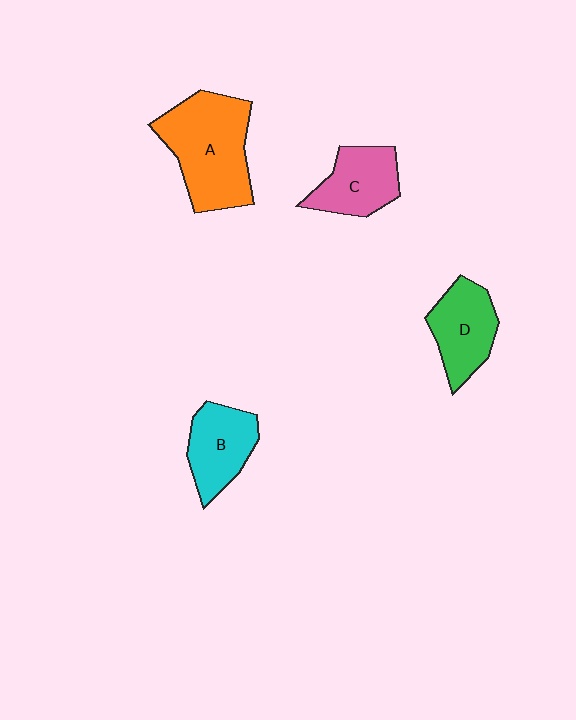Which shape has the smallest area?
Shape C (pink).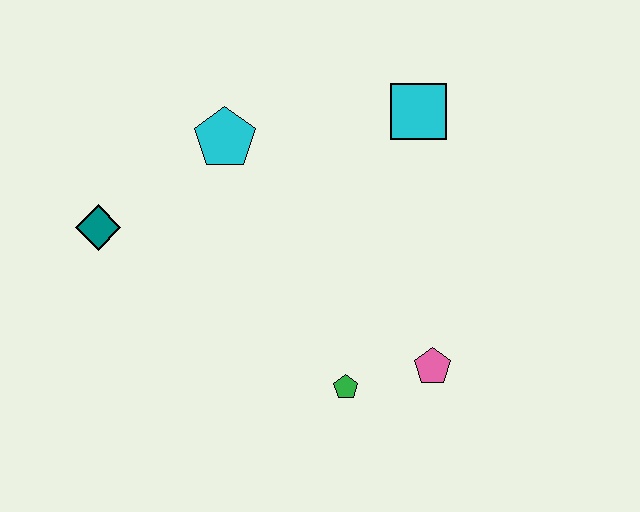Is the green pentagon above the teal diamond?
No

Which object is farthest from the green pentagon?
The teal diamond is farthest from the green pentagon.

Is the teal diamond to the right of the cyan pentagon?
No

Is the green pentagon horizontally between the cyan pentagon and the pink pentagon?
Yes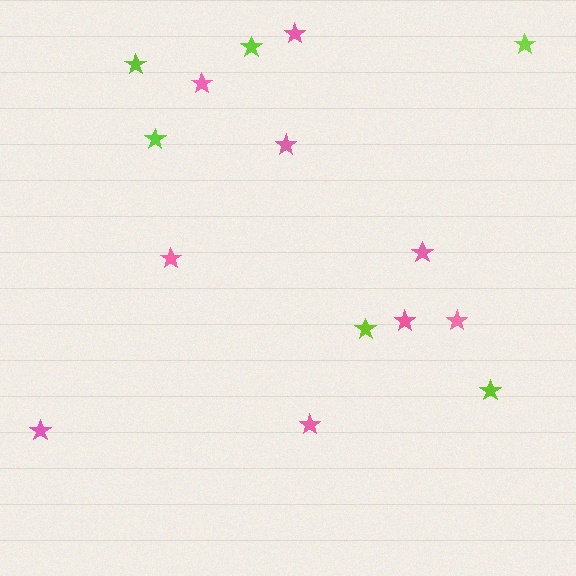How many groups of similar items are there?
There are 2 groups: one group of lime stars (6) and one group of pink stars (9).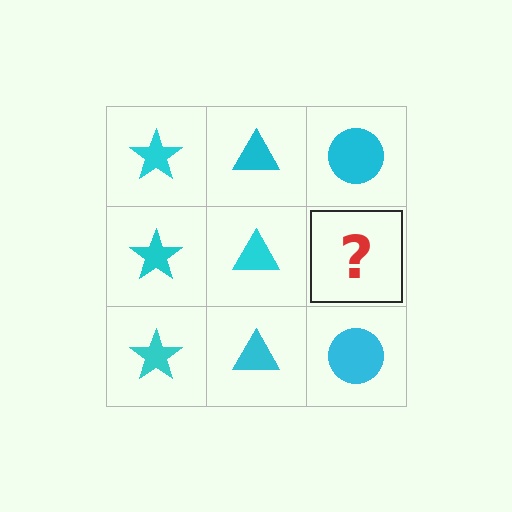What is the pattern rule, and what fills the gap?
The rule is that each column has a consistent shape. The gap should be filled with a cyan circle.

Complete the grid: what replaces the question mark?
The question mark should be replaced with a cyan circle.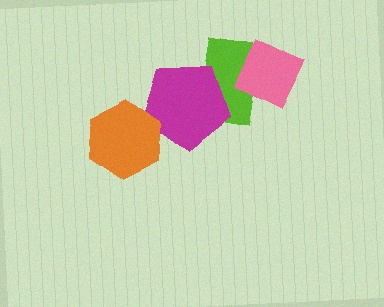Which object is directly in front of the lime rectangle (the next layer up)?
The pink diamond is directly in front of the lime rectangle.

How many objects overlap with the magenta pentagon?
2 objects overlap with the magenta pentagon.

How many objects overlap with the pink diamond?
1 object overlaps with the pink diamond.